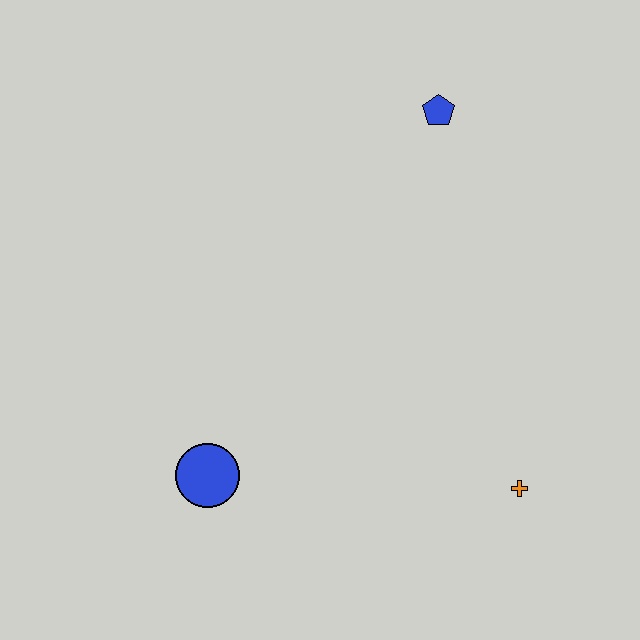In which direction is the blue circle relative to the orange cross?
The blue circle is to the left of the orange cross.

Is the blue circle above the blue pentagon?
No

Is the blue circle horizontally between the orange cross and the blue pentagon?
No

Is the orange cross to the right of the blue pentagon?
Yes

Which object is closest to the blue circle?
The orange cross is closest to the blue circle.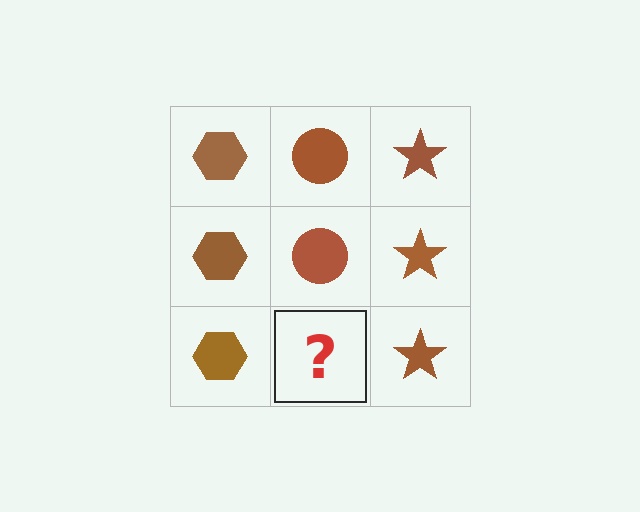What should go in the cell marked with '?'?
The missing cell should contain a brown circle.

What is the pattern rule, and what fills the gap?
The rule is that each column has a consistent shape. The gap should be filled with a brown circle.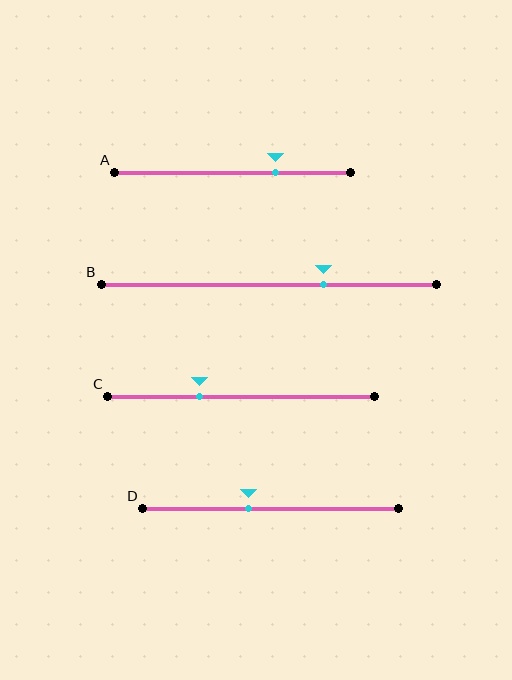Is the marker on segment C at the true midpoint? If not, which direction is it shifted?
No, the marker on segment C is shifted to the left by about 16% of the segment length.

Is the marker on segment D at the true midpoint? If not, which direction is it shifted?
No, the marker on segment D is shifted to the left by about 9% of the segment length.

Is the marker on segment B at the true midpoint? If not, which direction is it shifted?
No, the marker on segment B is shifted to the right by about 16% of the segment length.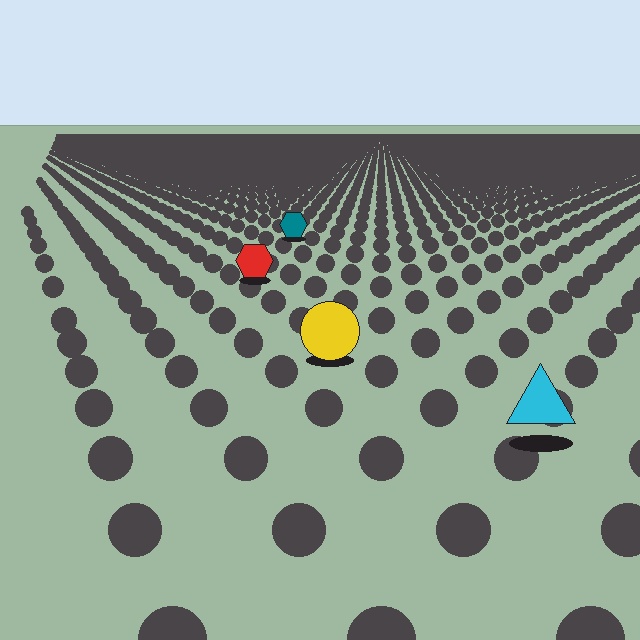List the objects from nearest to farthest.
From nearest to farthest: the cyan triangle, the yellow circle, the red hexagon, the teal hexagon.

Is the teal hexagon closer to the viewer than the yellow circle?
No. The yellow circle is closer — you can tell from the texture gradient: the ground texture is coarser near it.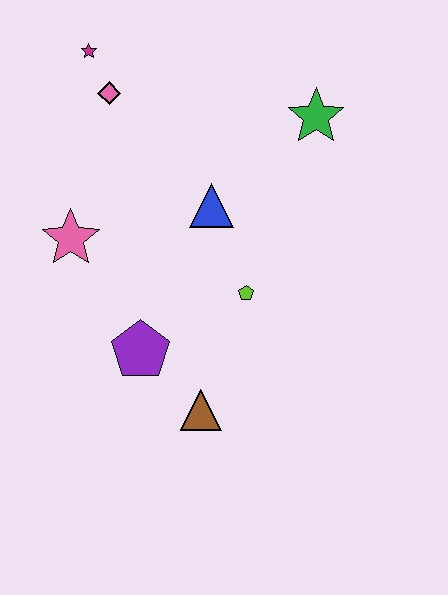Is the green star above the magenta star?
No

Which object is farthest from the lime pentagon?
The magenta star is farthest from the lime pentagon.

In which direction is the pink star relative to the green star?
The pink star is to the left of the green star.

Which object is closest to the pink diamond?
The magenta star is closest to the pink diamond.